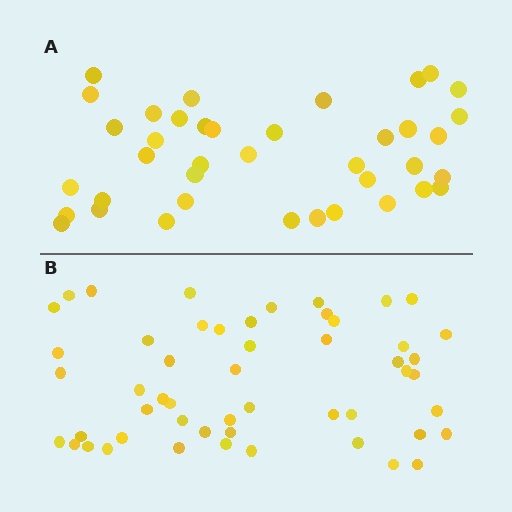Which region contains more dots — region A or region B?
Region B (the bottom region) has more dots.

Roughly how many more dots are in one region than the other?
Region B has approximately 15 more dots than region A.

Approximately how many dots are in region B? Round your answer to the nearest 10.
About 50 dots. (The exact count is 52, which rounds to 50.)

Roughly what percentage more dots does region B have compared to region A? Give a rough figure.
About 35% more.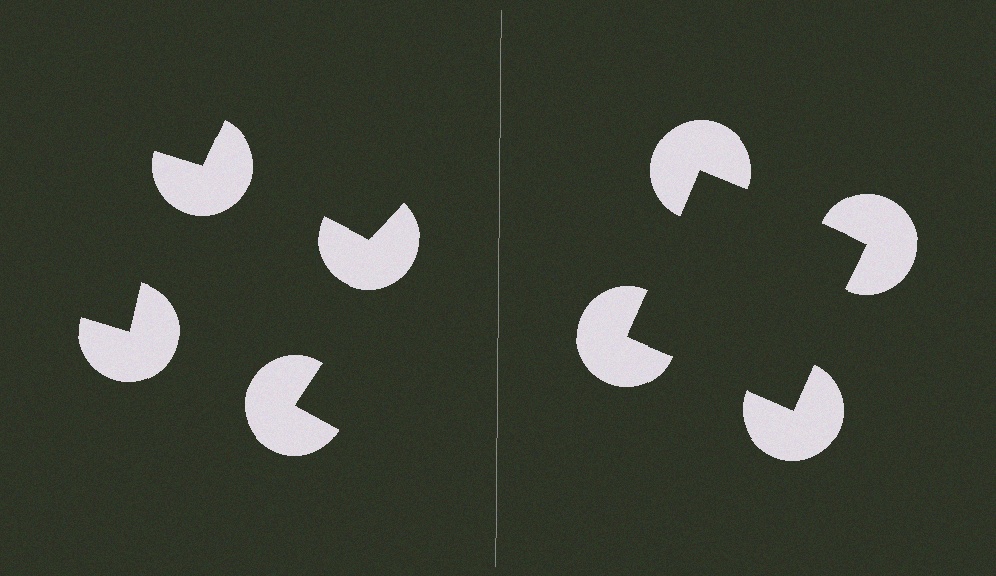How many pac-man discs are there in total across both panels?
8 — 4 on each side.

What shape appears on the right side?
An illusory square.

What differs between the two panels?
The pac-man discs are positioned identically on both sides; only the wedge orientations differ. On the right they align to a square; on the left they are misaligned.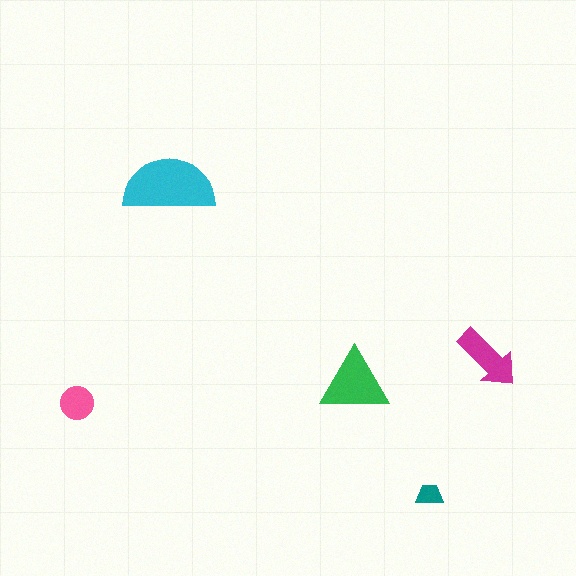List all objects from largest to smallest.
The cyan semicircle, the green triangle, the magenta arrow, the pink circle, the teal trapezoid.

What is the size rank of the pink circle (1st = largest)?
4th.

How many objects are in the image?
There are 5 objects in the image.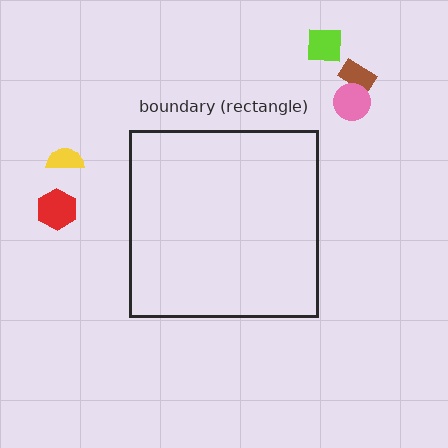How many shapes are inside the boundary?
0 inside, 5 outside.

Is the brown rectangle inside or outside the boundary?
Outside.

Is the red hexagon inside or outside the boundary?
Outside.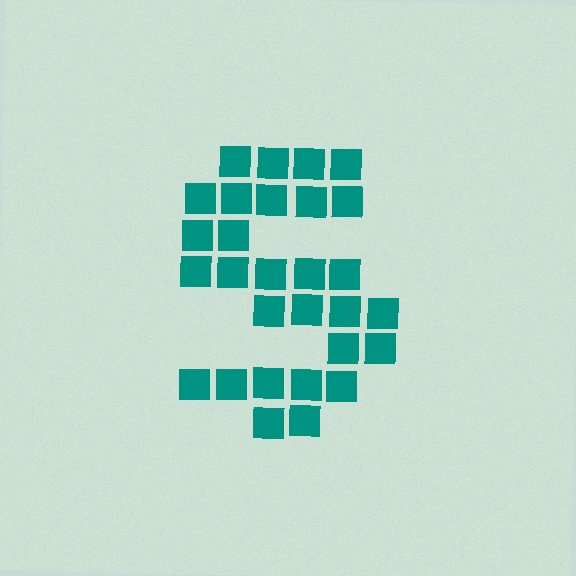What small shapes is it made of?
It is made of small squares.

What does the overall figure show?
The overall figure shows the letter S.